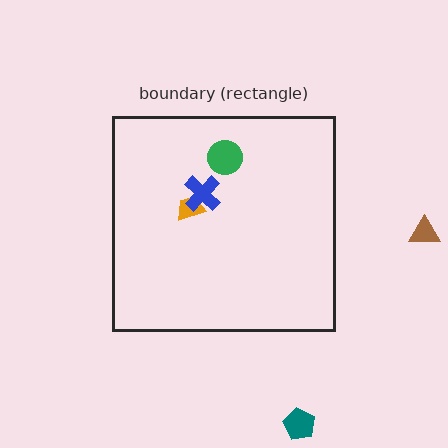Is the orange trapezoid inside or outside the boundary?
Inside.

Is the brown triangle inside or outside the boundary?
Outside.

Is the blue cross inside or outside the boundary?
Inside.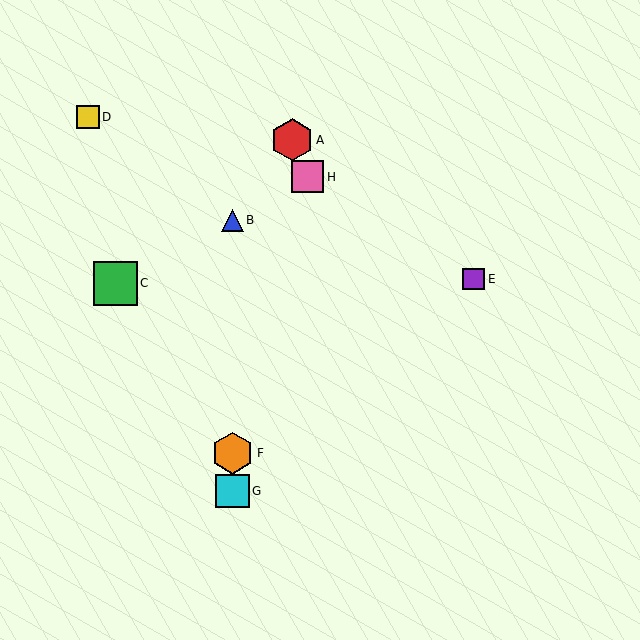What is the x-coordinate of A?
Object A is at x≈292.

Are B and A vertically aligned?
No, B is at x≈233 and A is at x≈292.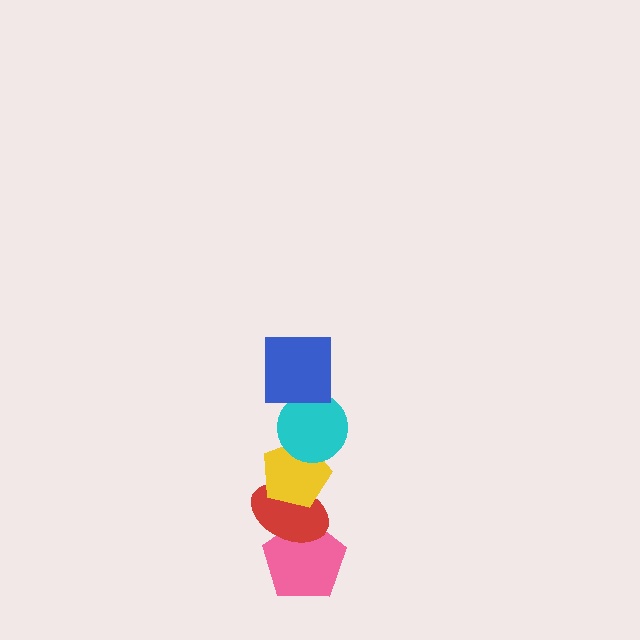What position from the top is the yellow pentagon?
The yellow pentagon is 3rd from the top.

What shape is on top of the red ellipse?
The yellow pentagon is on top of the red ellipse.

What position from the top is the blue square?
The blue square is 1st from the top.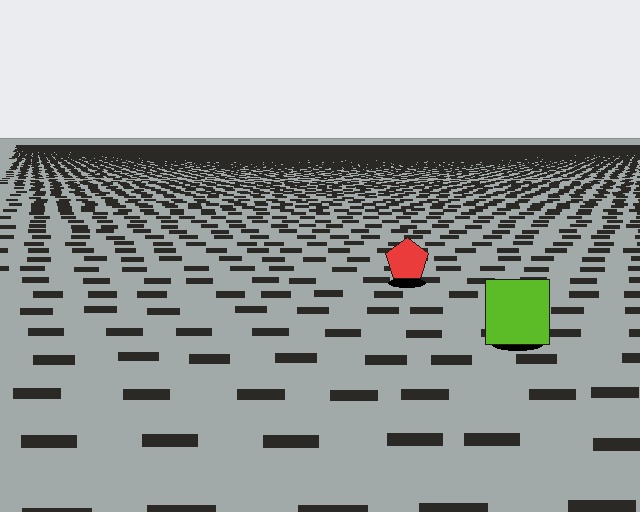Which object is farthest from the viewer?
The red pentagon is farthest from the viewer. It appears smaller and the ground texture around it is denser.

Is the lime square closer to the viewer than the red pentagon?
Yes. The lime square is closer — you can tell from the texture gradient: the ground texture is coarser near it.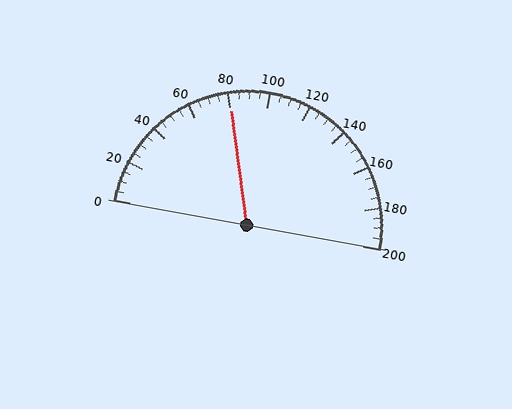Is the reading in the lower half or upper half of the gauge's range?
The reading is in the lower half of the range (0 to 200).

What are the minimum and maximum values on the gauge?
The gauge ranges from 0 to 200.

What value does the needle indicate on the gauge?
The needle indicates approximately 80.